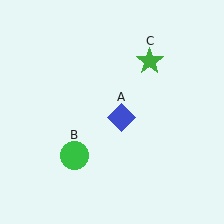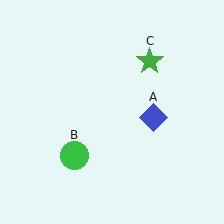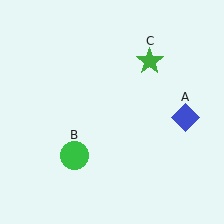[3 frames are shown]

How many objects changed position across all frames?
1 object changed position: blue diamond (object A).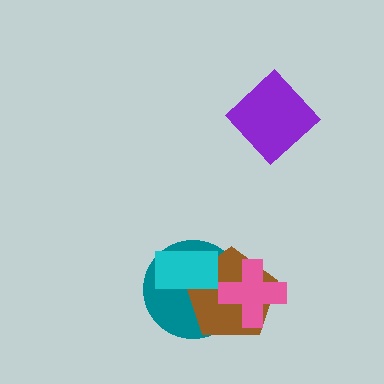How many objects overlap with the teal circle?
3 objects overlap with the teal circle.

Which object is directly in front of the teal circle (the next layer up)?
The brown pentagon is directly in front of the teal circle.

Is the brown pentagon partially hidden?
Yes, it is partially covered by another shape.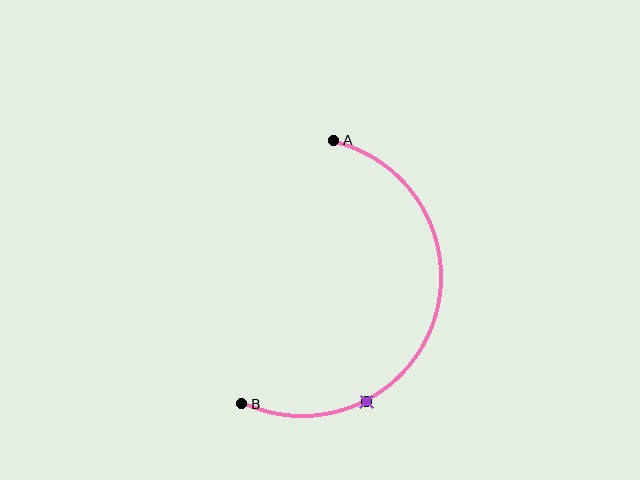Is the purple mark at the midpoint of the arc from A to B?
No. The purple mark lies on the arc but is closer to endpoint B. The arc midpoint would be at the point on the curve equidistant along the arc from both A and B.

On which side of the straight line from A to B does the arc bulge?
The arc bulges to the right of the straight line connecting A and B.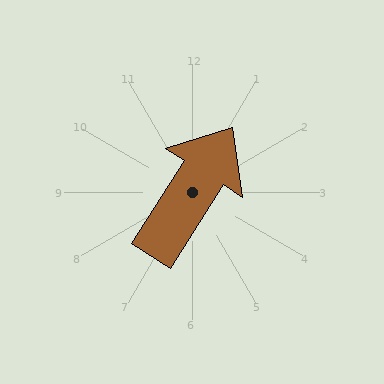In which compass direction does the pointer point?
Northeast.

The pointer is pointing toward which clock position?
Roughly 1 o'clock.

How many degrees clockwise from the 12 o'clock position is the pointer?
Approximately 32 degrees.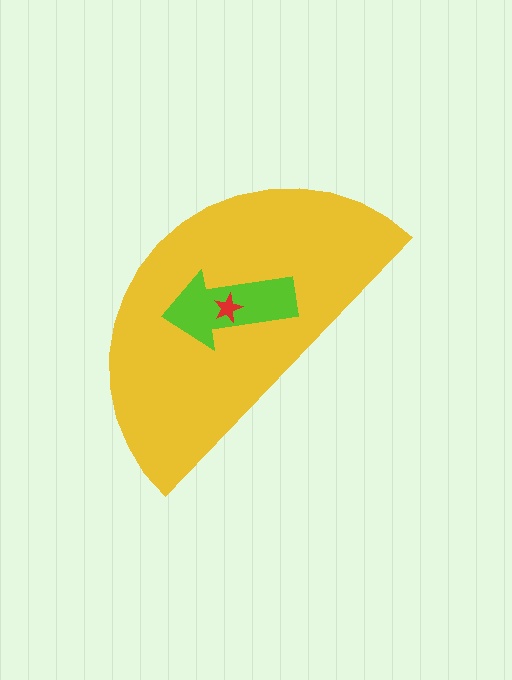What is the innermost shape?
The red star.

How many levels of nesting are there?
3.